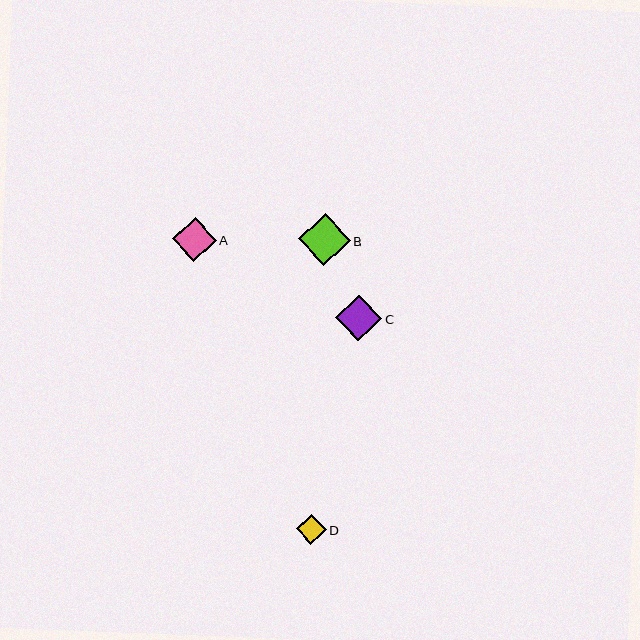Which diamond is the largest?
Diamond B is the largest with a size of approximately 51 pixels.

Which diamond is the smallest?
Diamond D is the smallest with a size of approximately 30 pixels.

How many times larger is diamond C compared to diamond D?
Diamond C is approximately 1.5 times the size of diamond D.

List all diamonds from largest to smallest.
From largest to smallest: B, C, A, D.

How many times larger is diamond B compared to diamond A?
Diamond B is approximately 1.2 times the size of diamond A.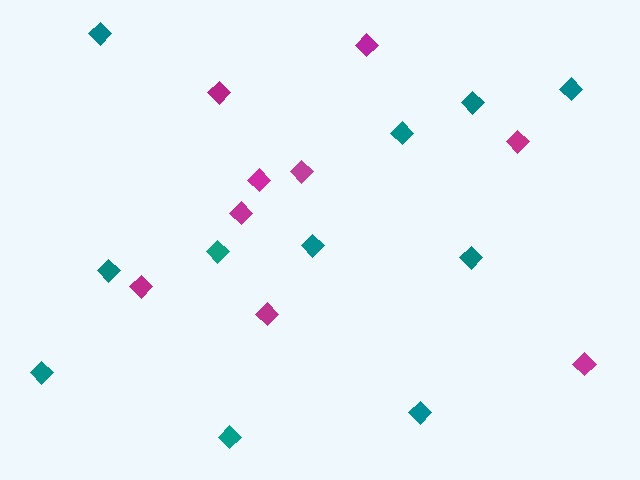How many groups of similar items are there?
There are 2 groups: one group of teal diamonds (11) and one group of magenta diamonds (9).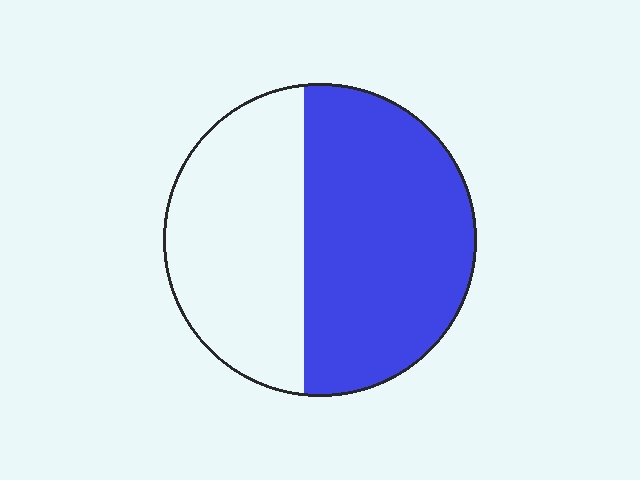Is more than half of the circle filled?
Yes.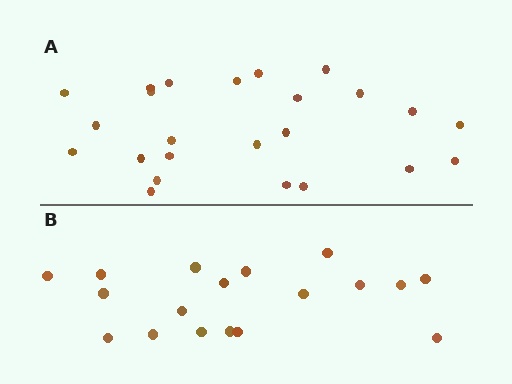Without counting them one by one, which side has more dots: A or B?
Region A (the top region) has more dots.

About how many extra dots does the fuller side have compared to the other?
Region A has about 6 more dots than region B.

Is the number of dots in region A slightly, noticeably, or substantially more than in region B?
Region A has noticeably more, but not dramatically so. The ratio is roughly 1.3 to 1.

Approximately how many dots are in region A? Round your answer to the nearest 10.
About 20 dots. (The exact count is 24, which rounds to 20.)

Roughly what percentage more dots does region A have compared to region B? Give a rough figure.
About 35% more.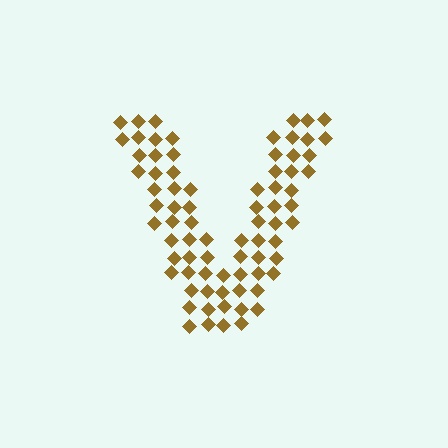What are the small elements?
The small elements are diamonds.